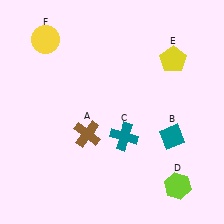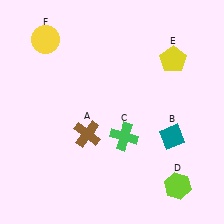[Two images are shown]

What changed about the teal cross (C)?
In Image 1, C is teal. In Image 2, it changed to green.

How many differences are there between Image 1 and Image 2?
There is 1 difference between the two images.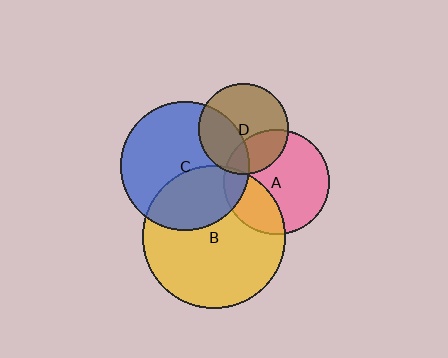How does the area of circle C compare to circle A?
Approximately 1.5 times.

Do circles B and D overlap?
Yes.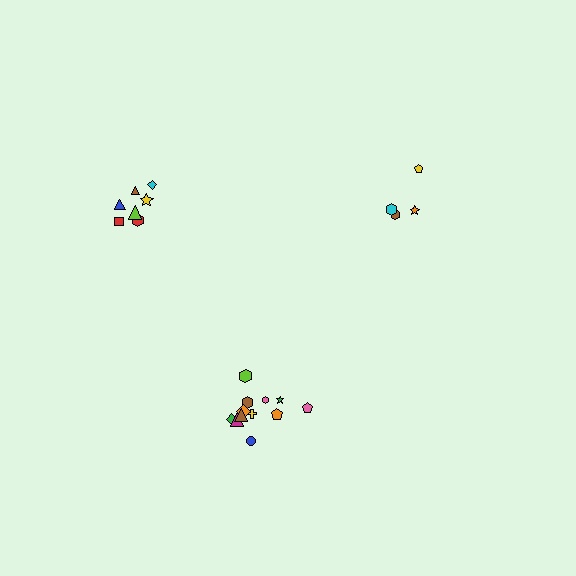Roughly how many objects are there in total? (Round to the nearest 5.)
Roughly 25 objects in total.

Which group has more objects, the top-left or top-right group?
The top-left group.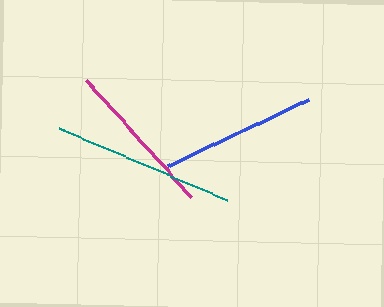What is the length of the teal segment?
The teal segment is approximately 183 pixels long.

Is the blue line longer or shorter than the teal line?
The teal line is longer than the blue line.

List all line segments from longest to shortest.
From longest to shortest: teal, magenta, blue.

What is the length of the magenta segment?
The magenta segment is approximately 158 pixels long.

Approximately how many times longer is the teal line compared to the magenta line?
The teal line is approximately 1.2 times the length of the magenta line.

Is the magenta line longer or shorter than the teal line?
The teal line is longer than the magenta line.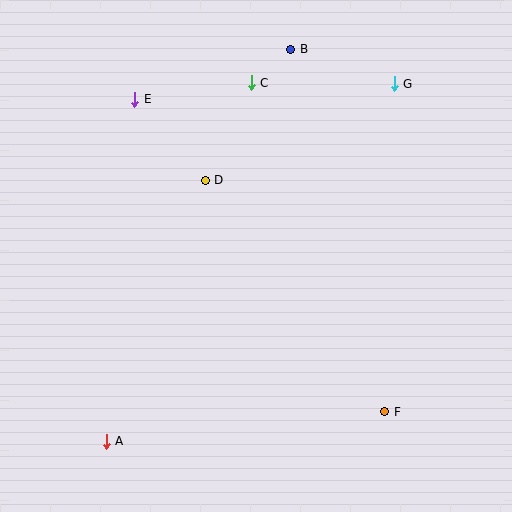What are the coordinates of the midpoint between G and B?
The midpoint between G and B is at (343, 66).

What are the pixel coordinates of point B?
Point B is at (291, 49).